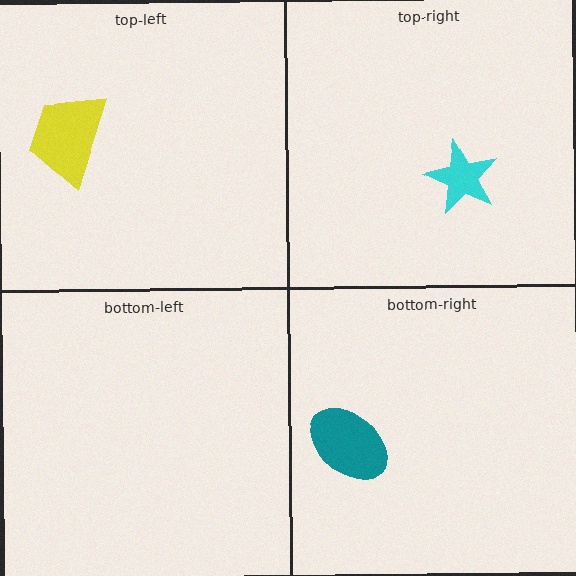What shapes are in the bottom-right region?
The teal ellipse.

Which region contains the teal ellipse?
The bottom-right region.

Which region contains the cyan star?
The top-right region.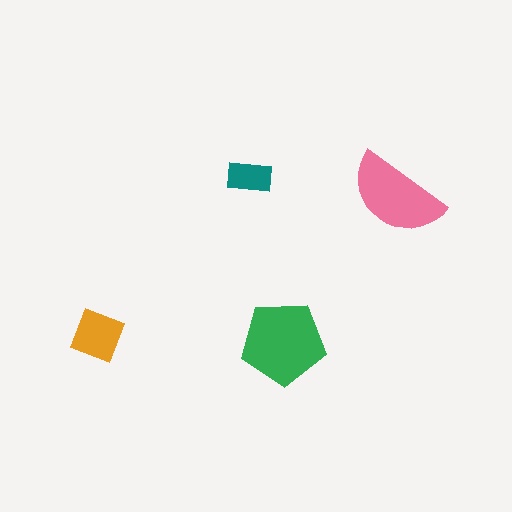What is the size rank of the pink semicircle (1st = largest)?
2nd.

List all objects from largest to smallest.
The green pentagon, the pink semicircle, the orange diamond, the teal rectangle.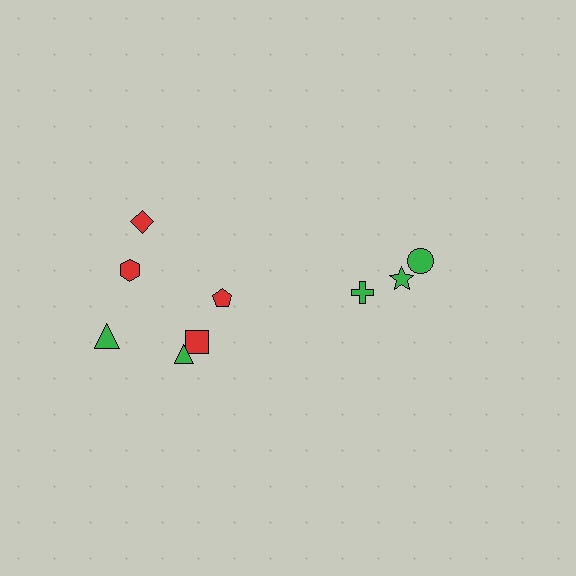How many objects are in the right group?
There are 3 objects.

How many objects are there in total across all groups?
There are 9 objects.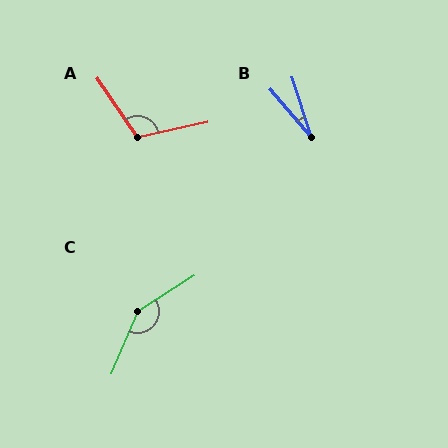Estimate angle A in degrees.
Approximately 112 degrees.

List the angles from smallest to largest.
B (23°), A (112°), C (146°).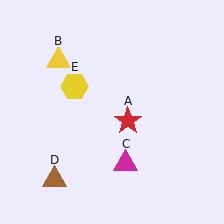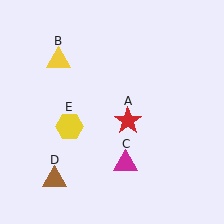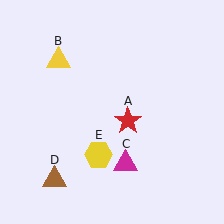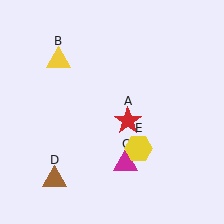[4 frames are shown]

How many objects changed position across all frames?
1 object changed position: yellow hexagon (object E).